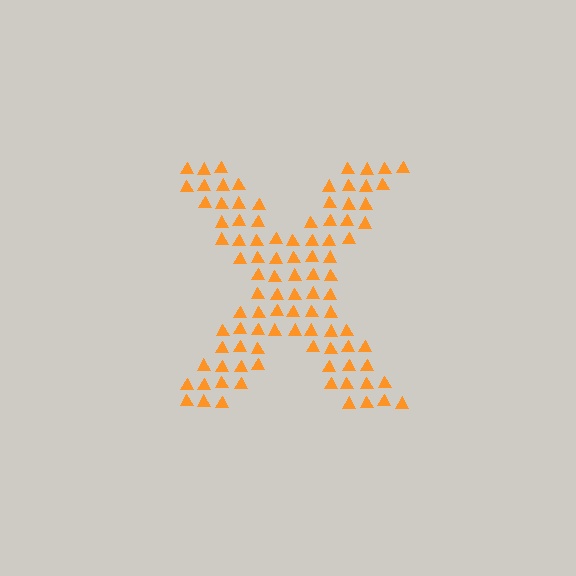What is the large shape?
The large shape is the letter X.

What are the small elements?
The small elements are triangles.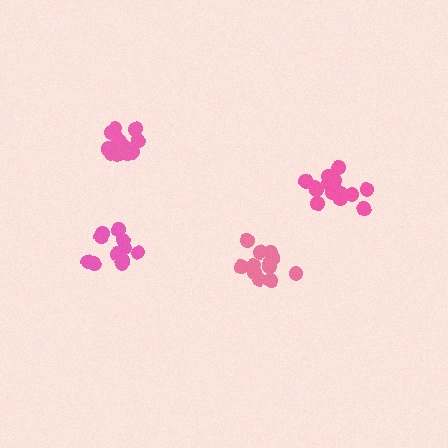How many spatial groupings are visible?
There are 4 spatial groupings.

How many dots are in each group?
Group 1: 14 dots, Group 2: 11 dots, Group 3: 15 dots, Group 4: 13 dots (53 total).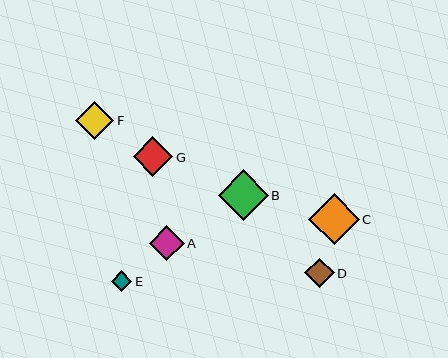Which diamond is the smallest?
Diamond E is the smallest with a size of approximately 20 pixels.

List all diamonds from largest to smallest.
From largest to smallest: C, B, G, F, A, D, E.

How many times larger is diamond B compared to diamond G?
Diamond B is approximately 1.3 times the size of diamond G.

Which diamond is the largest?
Diamond C is the largest with a size of approximately 51 pixels.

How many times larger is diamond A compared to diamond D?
Diamond A is approximately 1.2 times the size of diamond D.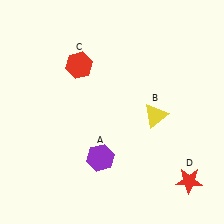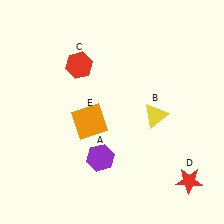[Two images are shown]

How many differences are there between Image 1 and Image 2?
There is 1 difference between the two images.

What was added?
An orange square (E) was added in Image 2.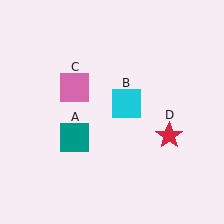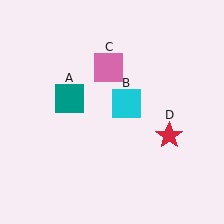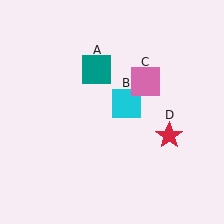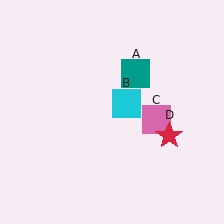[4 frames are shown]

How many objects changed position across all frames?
2 objects changed position: teal square (object A), pink square (object C).